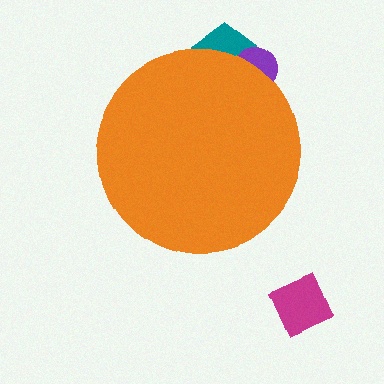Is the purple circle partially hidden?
Yes, the purple circle is partially hidden behind the orange circle.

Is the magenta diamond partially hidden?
No, the magenta diamond is fully visible.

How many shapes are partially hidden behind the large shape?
2 shapes are partially hidden.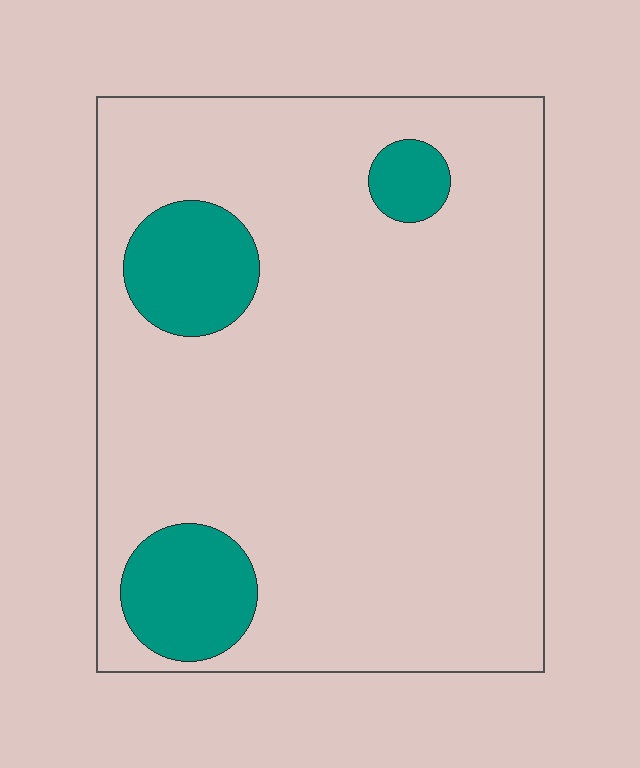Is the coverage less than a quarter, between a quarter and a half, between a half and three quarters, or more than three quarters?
Less than a quarter.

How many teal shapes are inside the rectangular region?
3.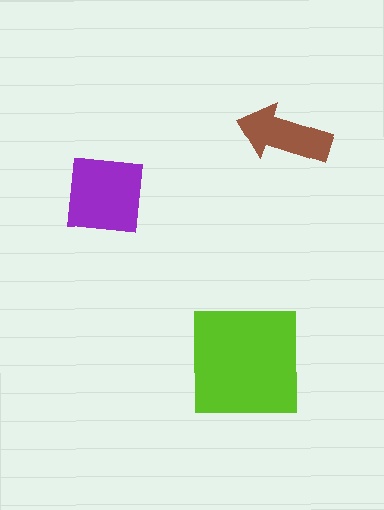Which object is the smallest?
The brown arrow.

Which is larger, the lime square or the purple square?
The lime square.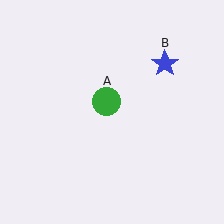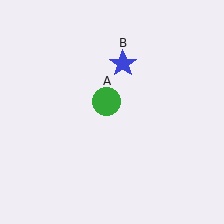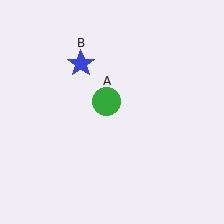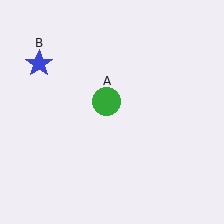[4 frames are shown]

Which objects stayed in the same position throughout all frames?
Green circle (object A) remained stationary.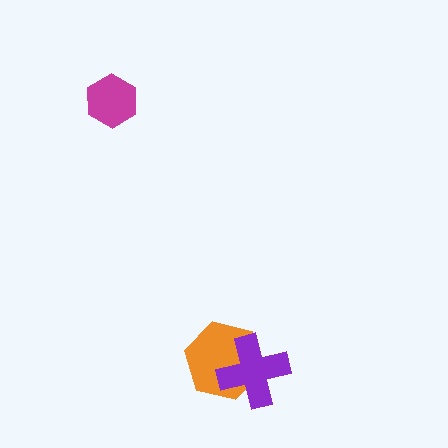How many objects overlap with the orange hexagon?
1 object overlaps with the orange hexagon.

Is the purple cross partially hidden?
No, no other shape covers it.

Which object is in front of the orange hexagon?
The purple cross is in front of the orange hexagon.